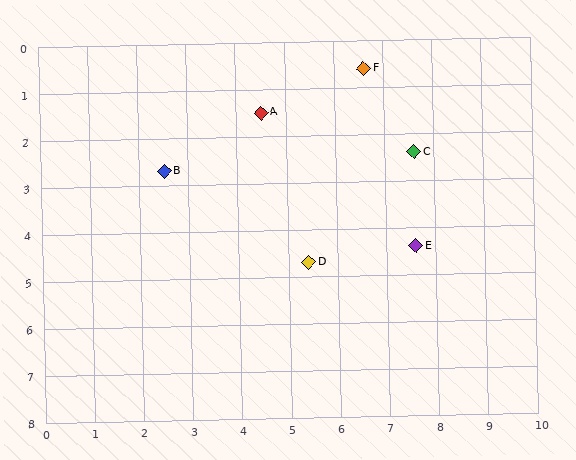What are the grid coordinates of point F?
Point F is at approximately (6.6, 0.6).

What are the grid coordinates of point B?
Point B is at approximately (2.5, 2.7).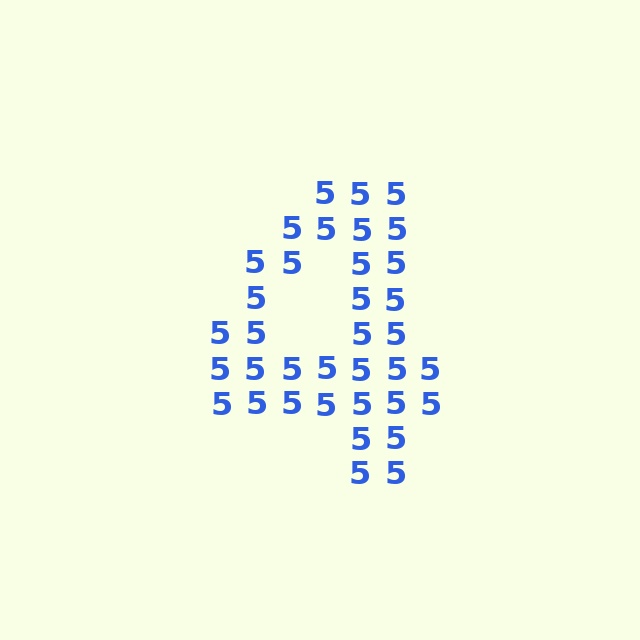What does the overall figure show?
The overall figure shows the digit 4.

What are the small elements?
The small elements are digit 5's.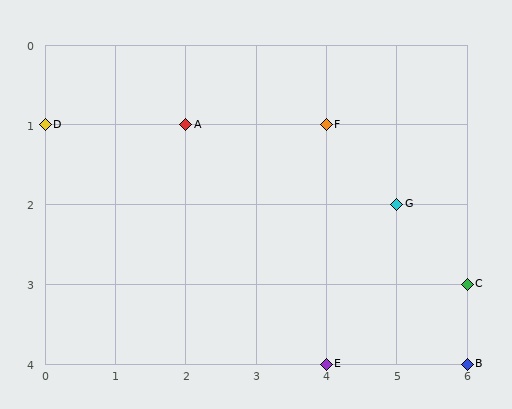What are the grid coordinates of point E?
Point E is at grid coordinates (4, 4).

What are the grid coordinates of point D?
Point D is at grid coordinates (0, 1).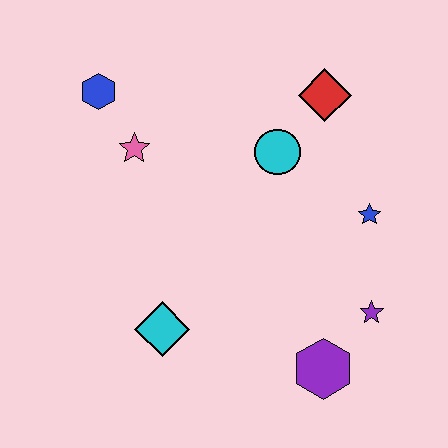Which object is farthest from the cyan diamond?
The red diamond is farthest from the cyan diamond.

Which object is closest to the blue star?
The purple star is closest to the blue star.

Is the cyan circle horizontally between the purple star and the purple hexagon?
No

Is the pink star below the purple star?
No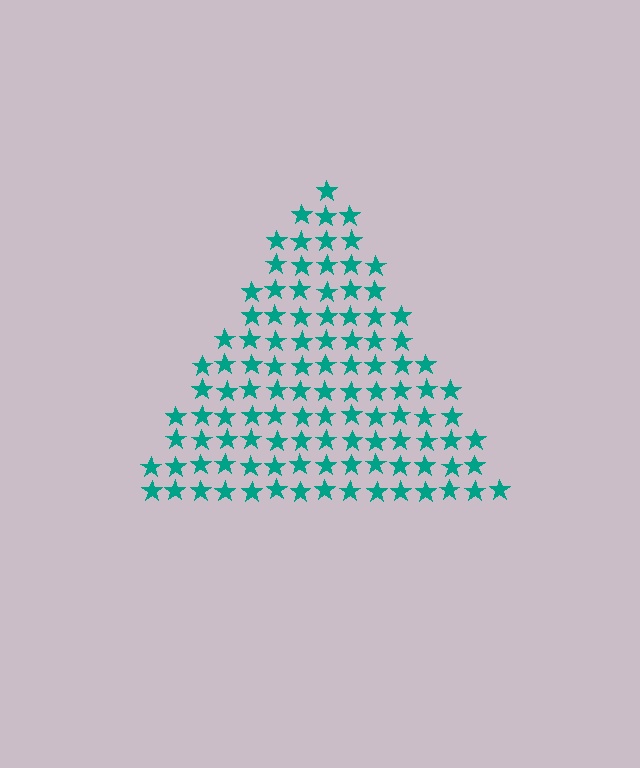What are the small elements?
The small elements are stars.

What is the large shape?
The large shape is a triangle.